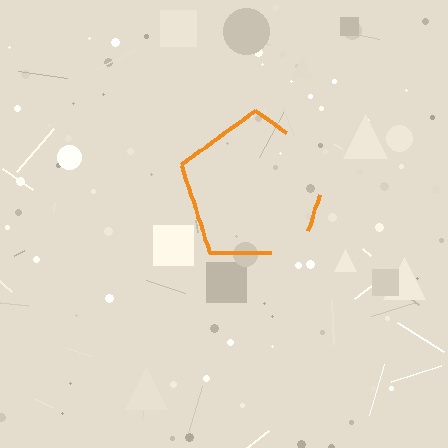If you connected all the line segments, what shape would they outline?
They would outline a pentagon.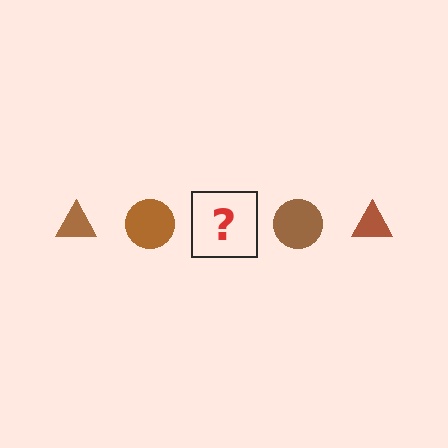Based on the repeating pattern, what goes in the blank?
The blank should be a brown triangle.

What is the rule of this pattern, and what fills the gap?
The rule is that the pattern cycles through triangle, circle shapes in brown. The gap should be filled with a brown triangle.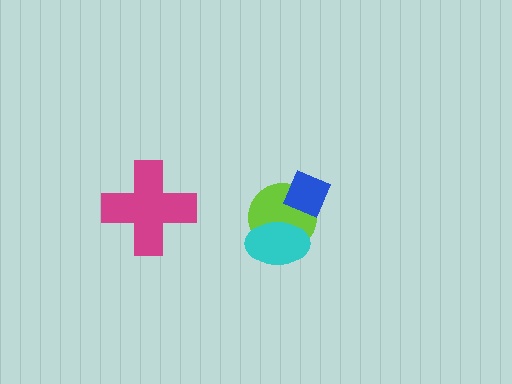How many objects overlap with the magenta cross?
0 objects overlap with the magenta cross.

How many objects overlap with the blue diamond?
1 object overlaps with the blue diamond.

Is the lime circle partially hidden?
Yes, it is partially covered by another shape.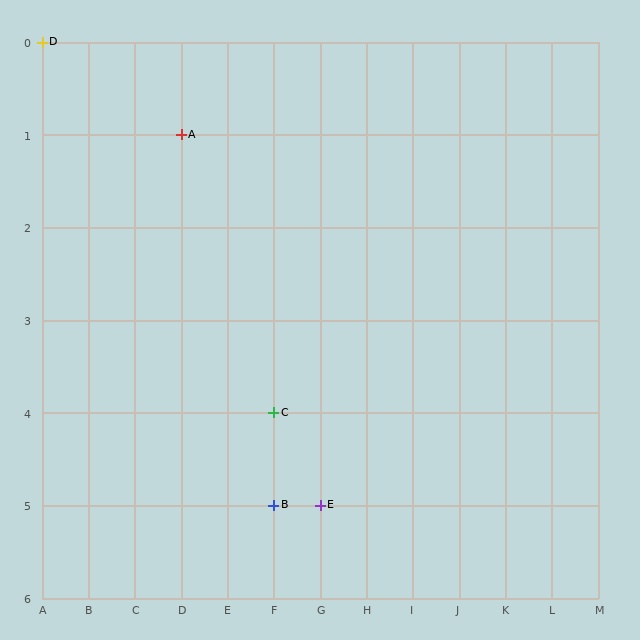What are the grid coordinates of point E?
Point E is at grid coordinates (G, 5).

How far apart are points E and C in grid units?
Points E and C are 1 column and 1 row apart (about 1.4 grid units diagonally).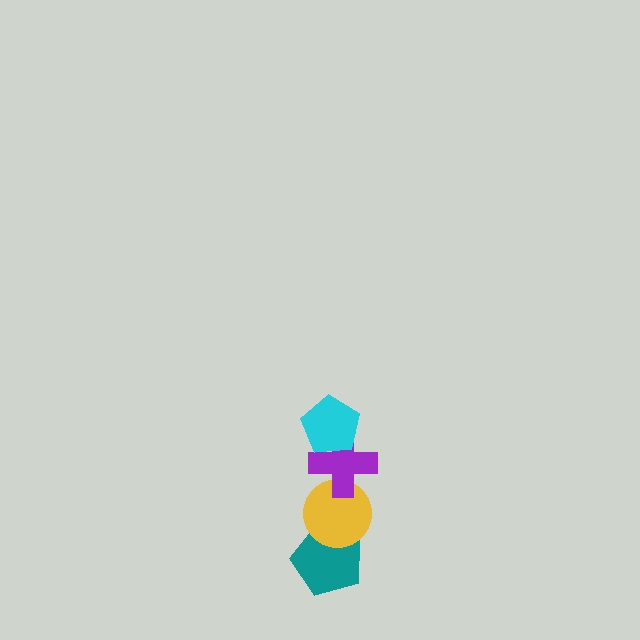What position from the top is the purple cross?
The purple cross is 2nd from the top.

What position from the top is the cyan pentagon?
The cyan pentagon is 1st from the top.